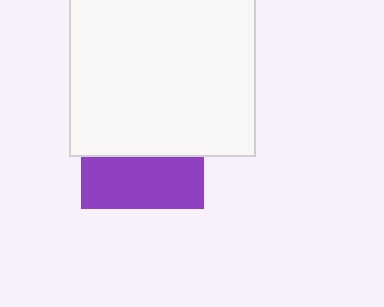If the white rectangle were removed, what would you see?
You would see the complete purple square.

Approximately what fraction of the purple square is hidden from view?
Roughly 58% of the purple square is hidden behind the white rectangle.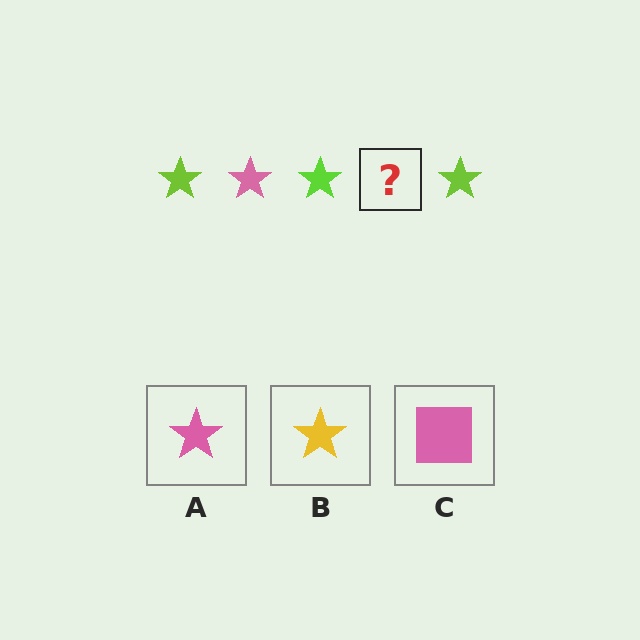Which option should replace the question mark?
Option A.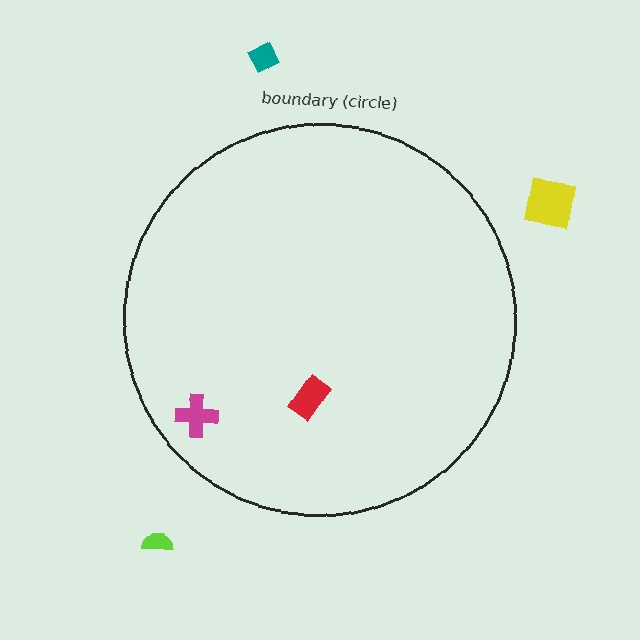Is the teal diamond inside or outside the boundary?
Outside.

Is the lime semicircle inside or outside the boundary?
Outside.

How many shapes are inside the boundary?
2 inside, 3 outside.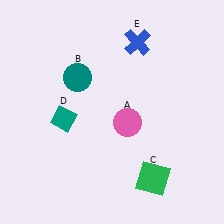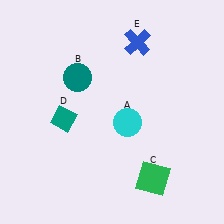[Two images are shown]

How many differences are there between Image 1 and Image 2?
There is 1 difference between the two images.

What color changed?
The circle (A) changed from pink in Image 1 to cyan in Image 2.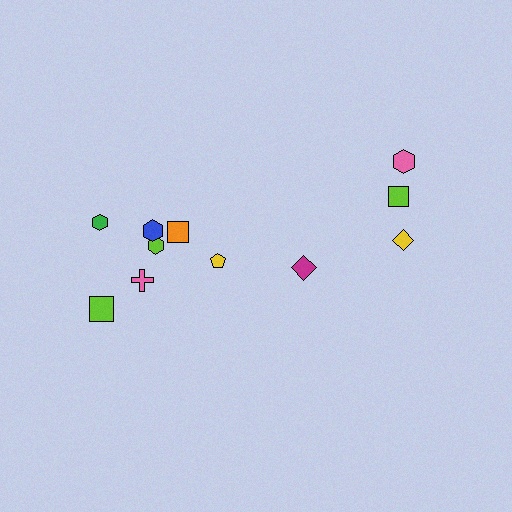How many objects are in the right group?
There are 4 objects.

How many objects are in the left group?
There are 7 objects.